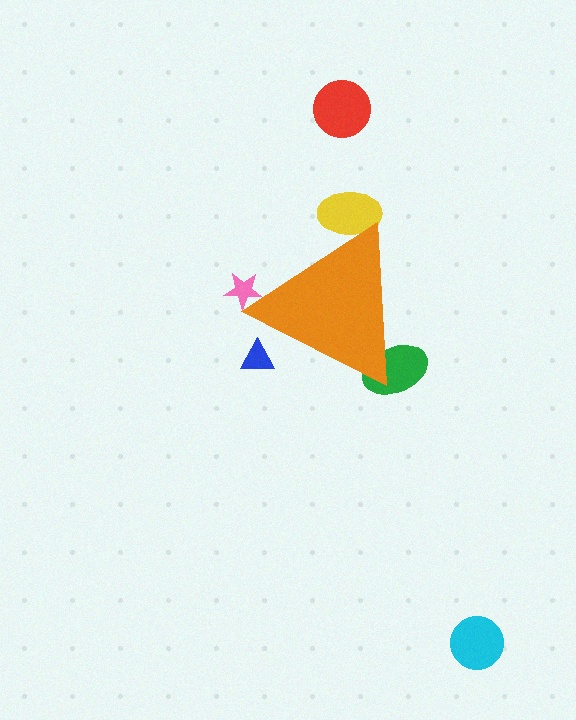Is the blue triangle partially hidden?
Yes, the blue triangle is partially hidden behind the orange triangle.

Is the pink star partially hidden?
Yes, the pink star is partially hidden behind the orange triangle.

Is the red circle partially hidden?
No, the red circle is fully visible.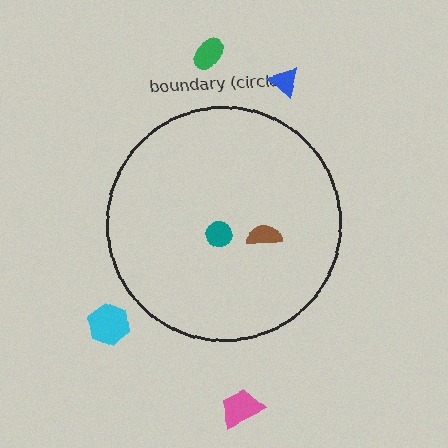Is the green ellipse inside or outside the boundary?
Outside.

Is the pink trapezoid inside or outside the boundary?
Outside.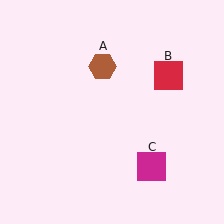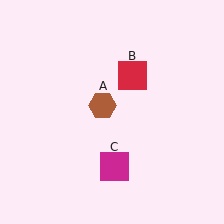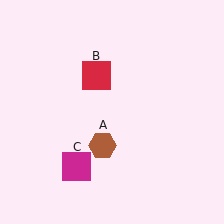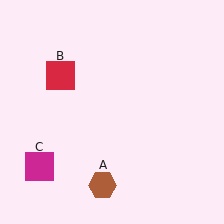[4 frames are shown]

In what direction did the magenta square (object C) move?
The magenta square (object C) moved left.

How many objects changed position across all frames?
3 objects changed position: brown hexagon (object A), red square (object B), magenta square (object C).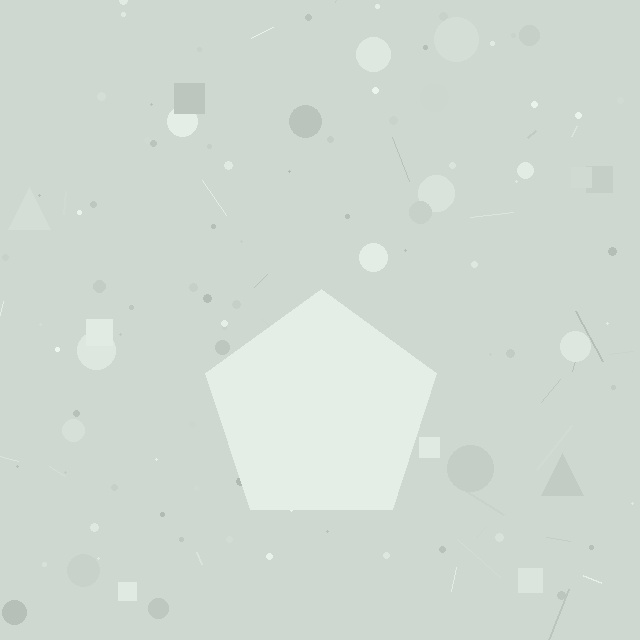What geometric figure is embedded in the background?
A pentagon is embedded in the background.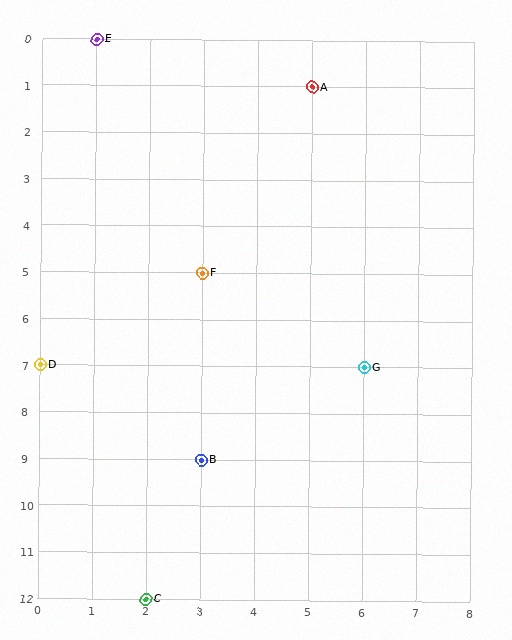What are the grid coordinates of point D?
Point D is at grid coordinates (0, 7).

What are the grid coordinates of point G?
Point G is at grid coordinates (6, 7).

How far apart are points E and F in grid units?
Points E and F are 2 columns and 5 rows apart (about 5.4 grid units diagonally).